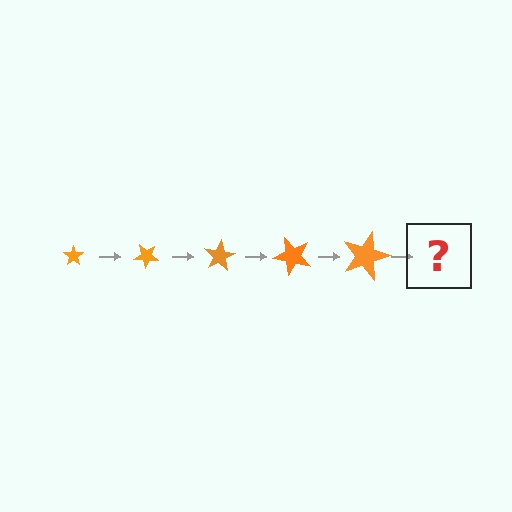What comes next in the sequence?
The next element should be a star, larger than the previous one and rotated 200 degrees from the start.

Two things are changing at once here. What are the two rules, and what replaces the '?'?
The two rules are that the star grows larger each step and it rotates 40 degrees each step. The '?' should be a star, larger than the previous one and rotated 200 degrees from the start.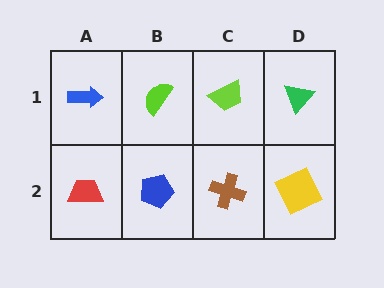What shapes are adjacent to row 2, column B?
A lime semicircle (row 1, column B), a red trapezoid (row 2, column A), a brown cross (row 2, column C).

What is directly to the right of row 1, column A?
A lime semicircle.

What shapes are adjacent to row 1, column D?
A yellow square (row 2, column D), a lime trapezoid (row 1, column C).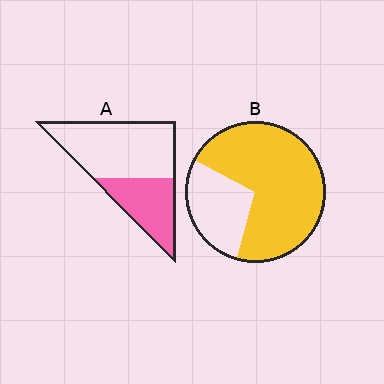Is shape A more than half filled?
No.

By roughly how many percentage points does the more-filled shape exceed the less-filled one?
By roughly 35 percentage points (B over A).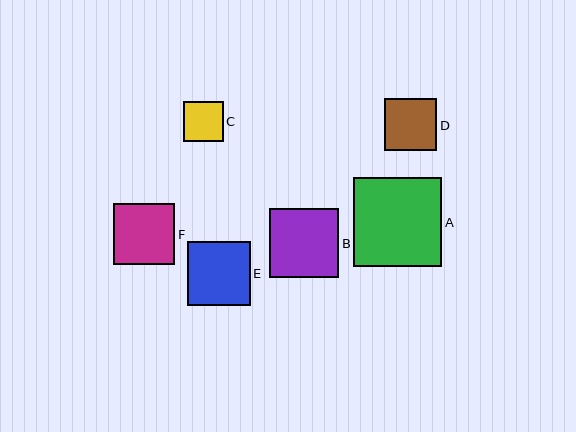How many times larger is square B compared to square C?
Square B is approximately 1.8 times the size of square C.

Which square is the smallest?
Square C is the smallest with a size of approximately 39 pixels.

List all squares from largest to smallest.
From largest to smallest: A, B, E, F, D, C.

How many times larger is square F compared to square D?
Square F is approximately 1.2 times the size of square D.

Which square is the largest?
Square A is the largest with a size of approximately 88 pixels.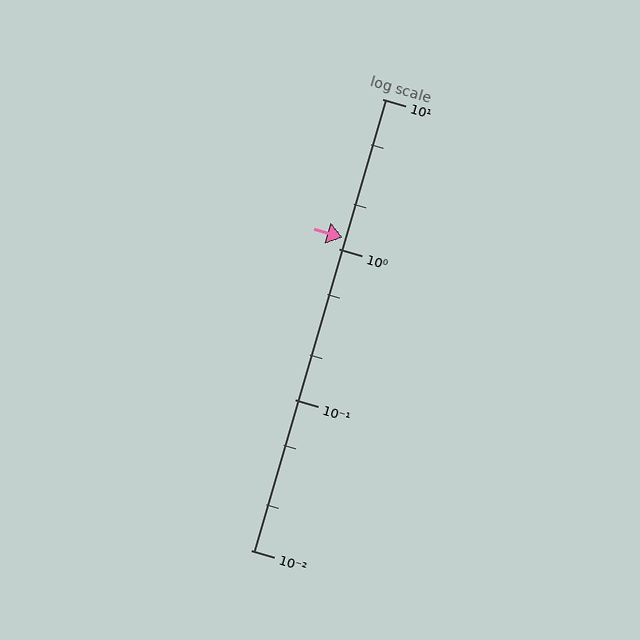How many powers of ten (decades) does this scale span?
The scale spans 3 decades, from 0.01 to 10.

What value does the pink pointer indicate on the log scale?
The pointer indicates approximately 1.2.